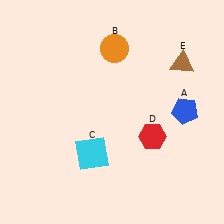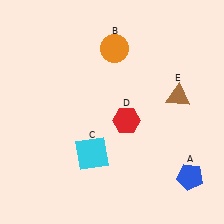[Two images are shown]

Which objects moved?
The objects that moved are: the blue pentagon (A), the red hexagon (D), the brown triangle (E).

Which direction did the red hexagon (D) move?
The red hexagon (D) moved left.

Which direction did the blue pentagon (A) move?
The blue pentagon (A) moved down.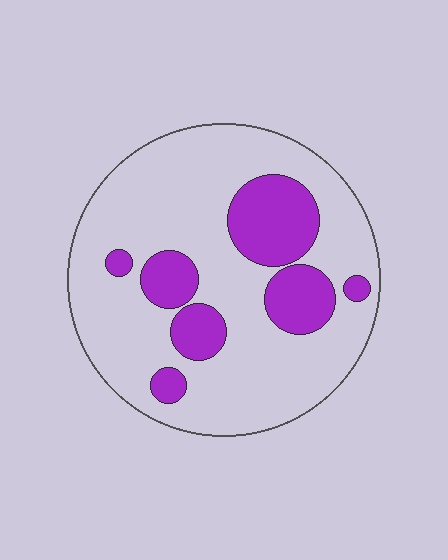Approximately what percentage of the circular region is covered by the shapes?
Approximately 25%.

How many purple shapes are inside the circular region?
7.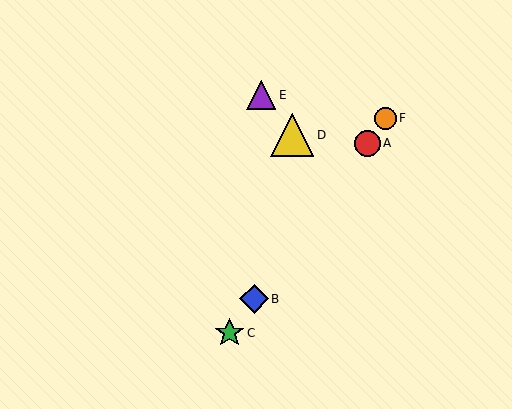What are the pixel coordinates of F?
Object F is at (385, 118).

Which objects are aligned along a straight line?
Objects A, B, C, F are aligned along a straight line.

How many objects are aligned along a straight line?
4 objects (A, B, C, F) are aligned along a straight line.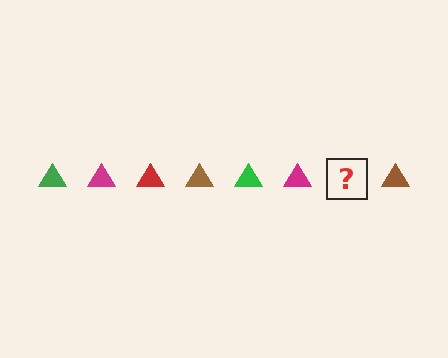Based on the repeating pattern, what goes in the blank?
The blank should be a red triangle.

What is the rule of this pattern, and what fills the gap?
The rule is that the pattern cycles through green, magenta, red, brown triangles. The gap should be filled with a red triangle.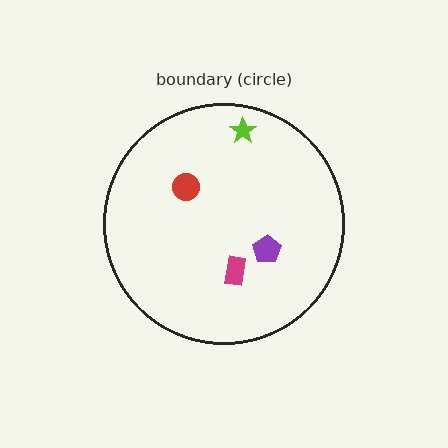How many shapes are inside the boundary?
4 inside, 0 outside.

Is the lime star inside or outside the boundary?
Inside.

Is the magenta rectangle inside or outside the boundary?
Inside.